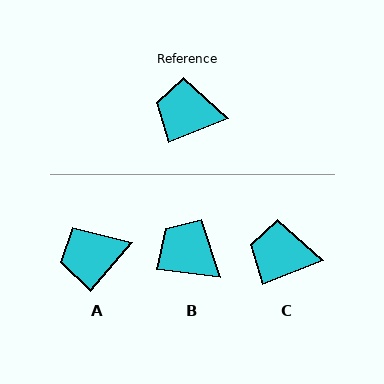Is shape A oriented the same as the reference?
No, it is off by about 28 degrees.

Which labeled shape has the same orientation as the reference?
C.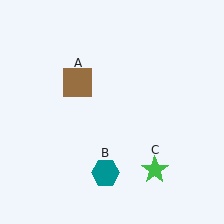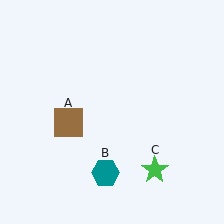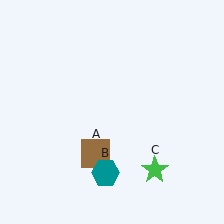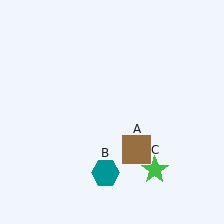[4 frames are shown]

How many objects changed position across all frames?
1 object changed position: brown square (object A).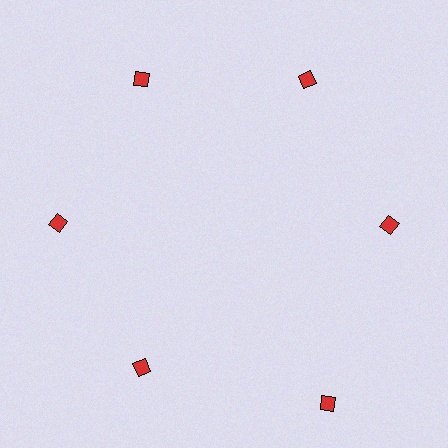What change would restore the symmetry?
The symmetry would be restored by moving it inward, back onto the ring so that all 6 diamonds sit at equal angles and equal distance from the center.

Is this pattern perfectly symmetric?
No. The 6 red diamonds are arranged in a ring, but one element near the 5 o'clock position is pushed outward from the center, breaking the 6-fold rotational symmetry.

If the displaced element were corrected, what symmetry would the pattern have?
It would have 6-fold rotational symmetry — the pattern would map onto itself every 60 degrees.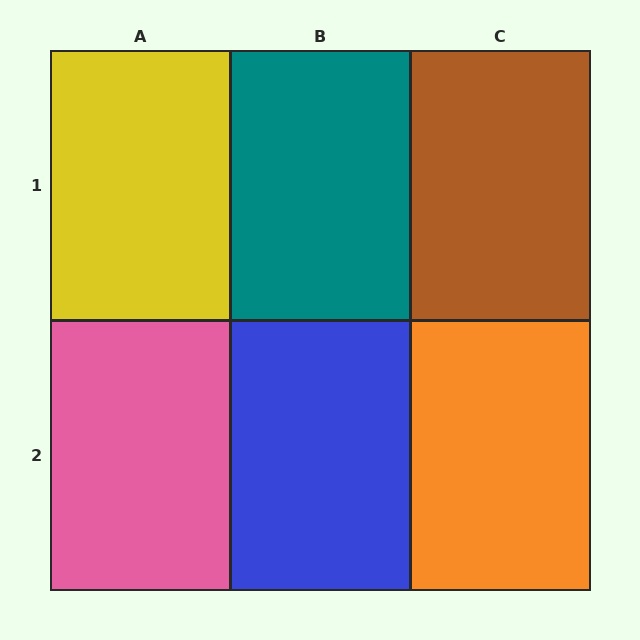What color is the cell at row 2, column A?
Pink.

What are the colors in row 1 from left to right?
Yellow, teal, brown.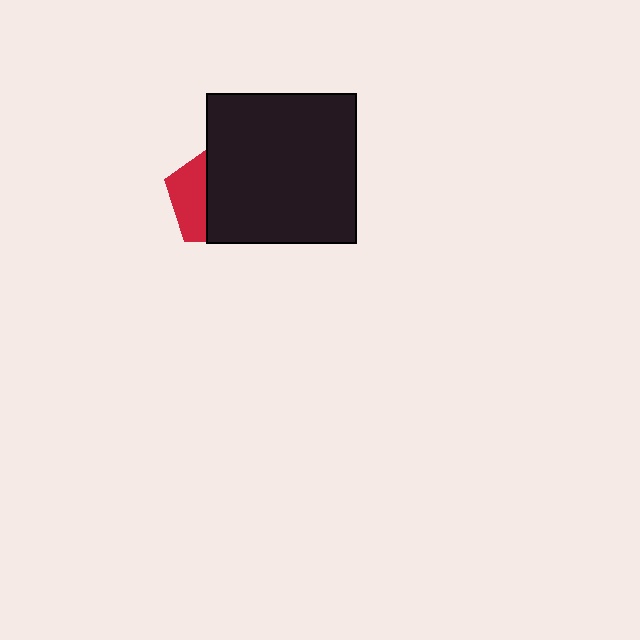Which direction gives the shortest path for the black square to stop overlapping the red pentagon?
Moving right gives the shortest separation.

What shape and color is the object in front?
The object in front is a black square.